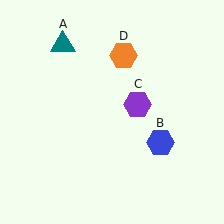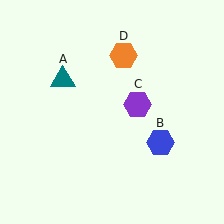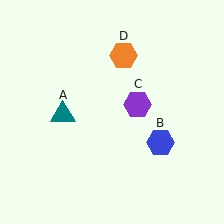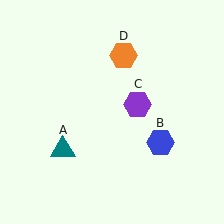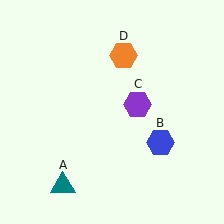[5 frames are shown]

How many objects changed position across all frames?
1 object changed position: teal triangle (object A).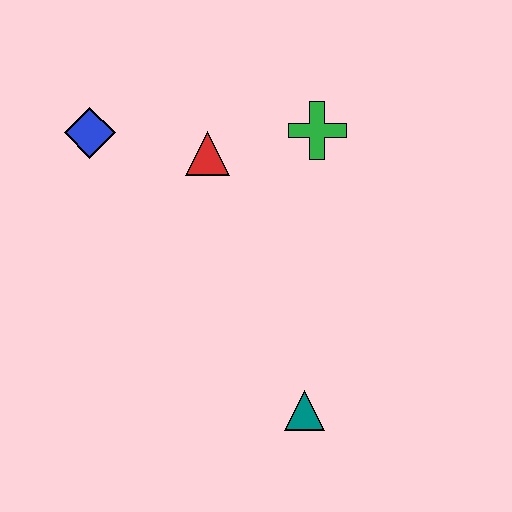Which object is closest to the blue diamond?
The red triangle is closest to the blue diamond.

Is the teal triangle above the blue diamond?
No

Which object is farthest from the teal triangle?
The blue diamond is farthest from the teal triangle.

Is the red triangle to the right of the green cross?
No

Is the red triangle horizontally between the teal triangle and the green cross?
No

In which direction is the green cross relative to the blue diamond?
The green cross is to the right of the blue diamond.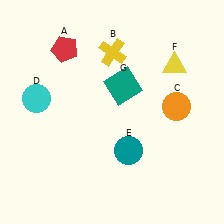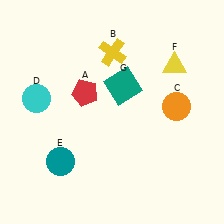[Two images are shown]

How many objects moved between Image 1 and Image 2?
2 objects moved between the two images.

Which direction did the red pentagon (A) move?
The red pentagon (A) moved down.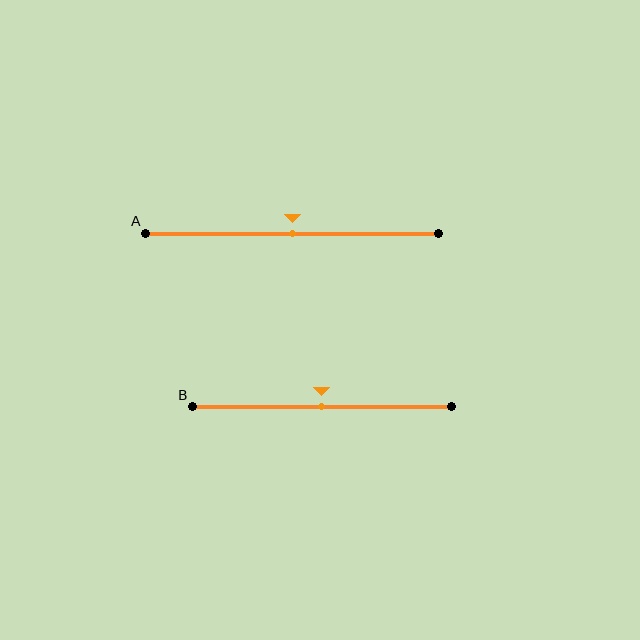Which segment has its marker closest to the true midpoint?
Segment A has its marker closest to the true midpoint.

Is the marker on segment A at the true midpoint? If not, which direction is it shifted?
Yes, the marker on segment A is at the true midpoint.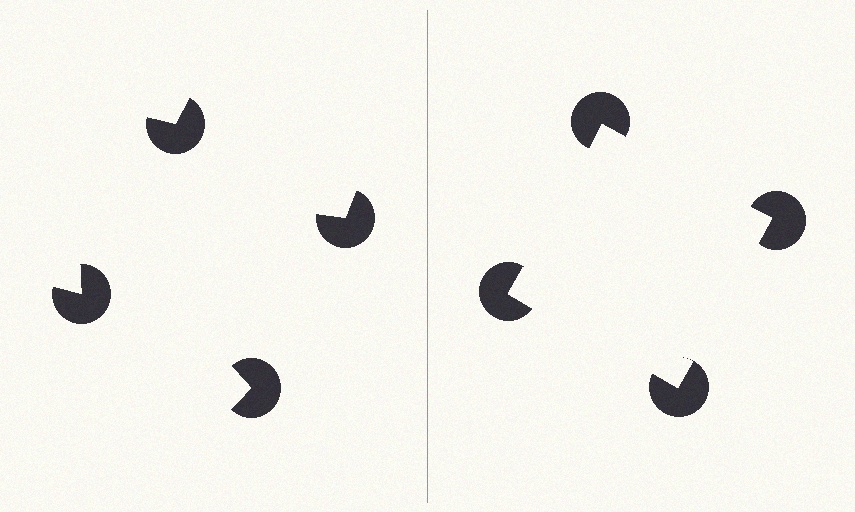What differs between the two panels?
The pac-man discs are positioned identically on both sides; only the wedge orientations differ. On the right they align to a square; on the left they are misaligned.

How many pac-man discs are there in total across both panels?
8 — 4 on each side.